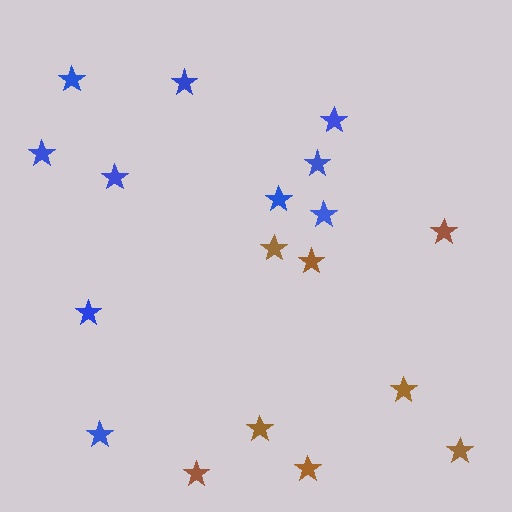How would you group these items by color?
There are 2 groups: one group of blue stars (10) and one group of brown stars (8).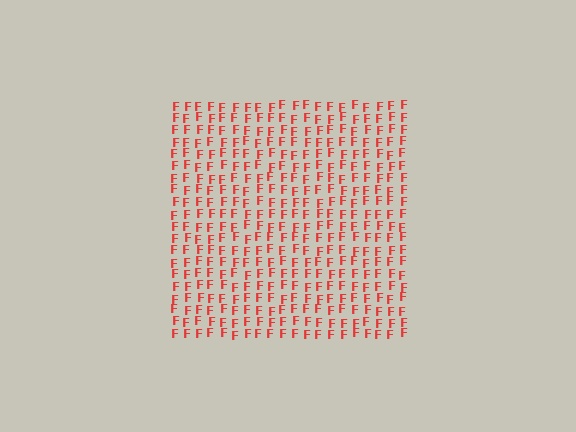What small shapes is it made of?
It is made of small letter F's.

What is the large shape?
The large shape is a square.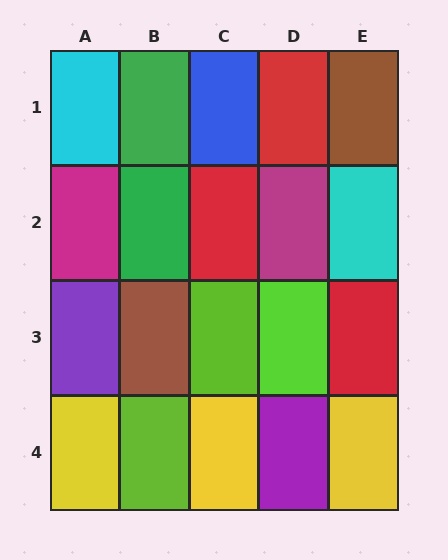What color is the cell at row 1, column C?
Blue.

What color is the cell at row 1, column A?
Cyan.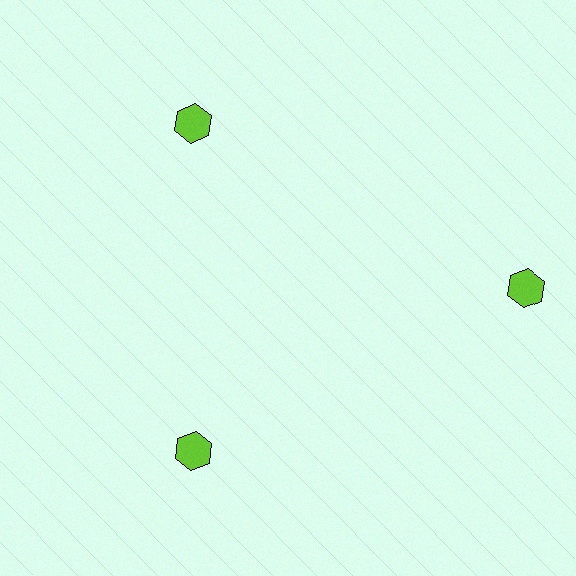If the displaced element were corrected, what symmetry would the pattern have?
It would have 3-fold rotational symmetry — the pattern would map onto itself every 120 degrees.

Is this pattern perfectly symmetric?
No. The 3 lime hexagons are arranged in a ring, but one element near the 3 o'clock position is pushed outward from the center, breaking the 3-fold rotational symmetry.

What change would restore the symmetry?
The symmetry would be restored by moving it inward, back onto the ring so that all 3 hexagons sit at equal angles and equal distance from the center.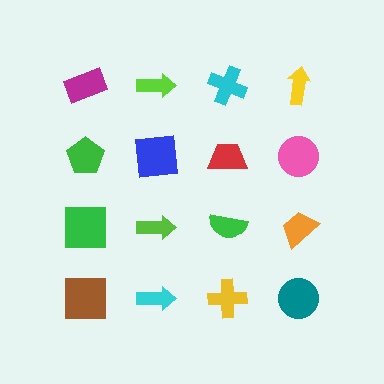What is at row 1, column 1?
A magenta rectangle.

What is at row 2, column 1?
A green pentagon.